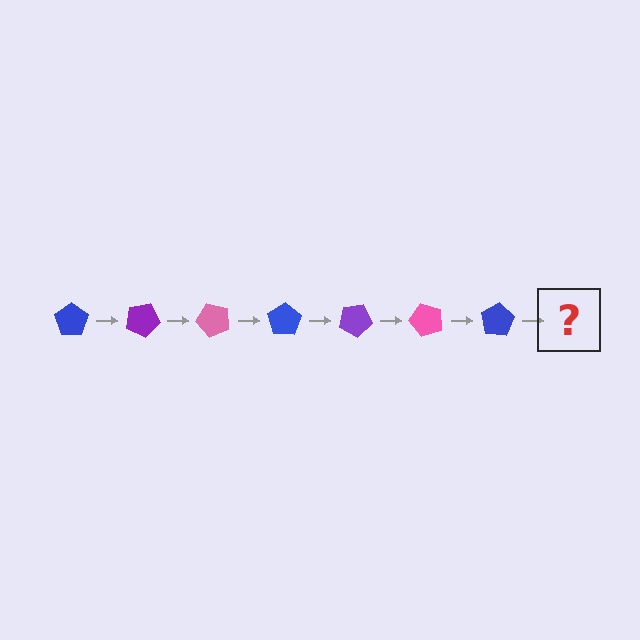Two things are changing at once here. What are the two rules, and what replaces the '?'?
The two rules are that it rotates 25 degrees each step and the color cycles through blue, purple, and pink. The '?' should be a purple pentagon, rotated 175 degrees from the start.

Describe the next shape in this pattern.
It should be a purple pentagon, rotated 175 degrees from the start.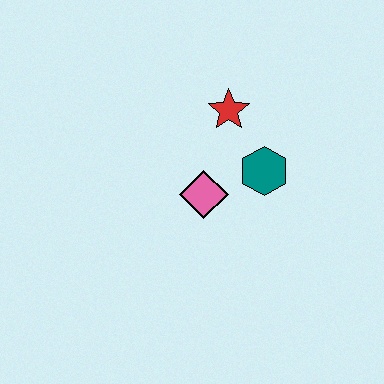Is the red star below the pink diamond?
No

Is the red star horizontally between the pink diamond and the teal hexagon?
Yes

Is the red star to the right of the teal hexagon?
No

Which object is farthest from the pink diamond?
The red star is farthest from the pink diamond.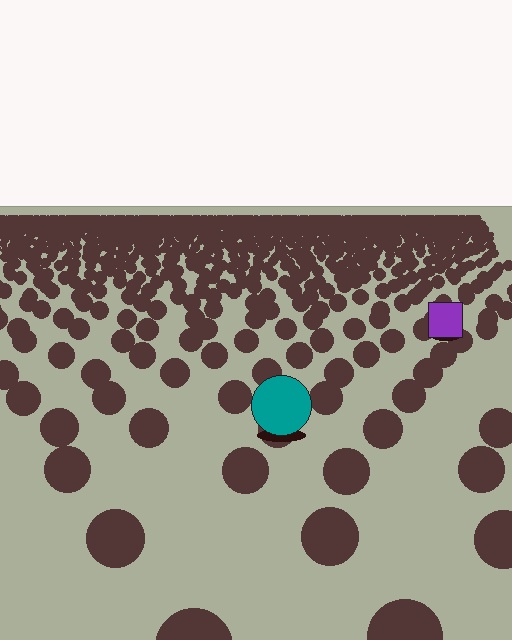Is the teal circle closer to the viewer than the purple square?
Yes. The teal circle is closer — you can tell from the texture gradient: the ground texture is coarser near it.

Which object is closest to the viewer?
The teal circle is closest. The texture marks near it are larger and more spread out.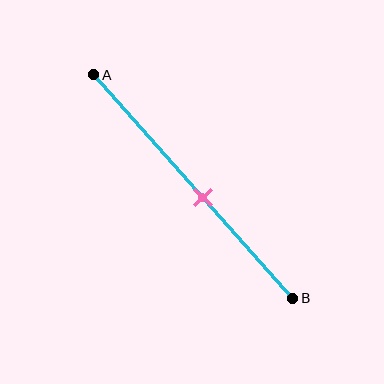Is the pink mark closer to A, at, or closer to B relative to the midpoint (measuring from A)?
The pink mark is closer to point B than the midpoint of segment AB.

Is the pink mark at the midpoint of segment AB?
No, the mark is at about 55% from A, not at the 50% midpoint.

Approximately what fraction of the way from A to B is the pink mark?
The pink mark is approximately 55% of the way from A to B.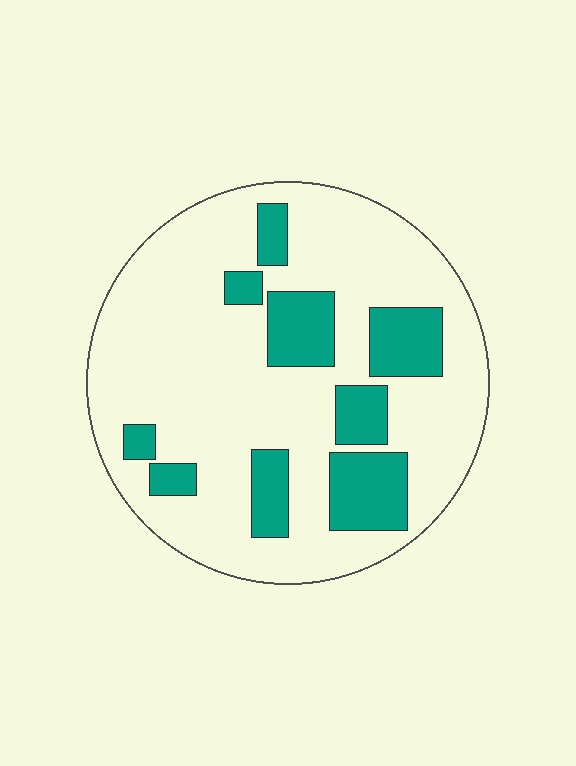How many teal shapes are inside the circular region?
9.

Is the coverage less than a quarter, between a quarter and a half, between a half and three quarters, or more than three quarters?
Less than a quarter.